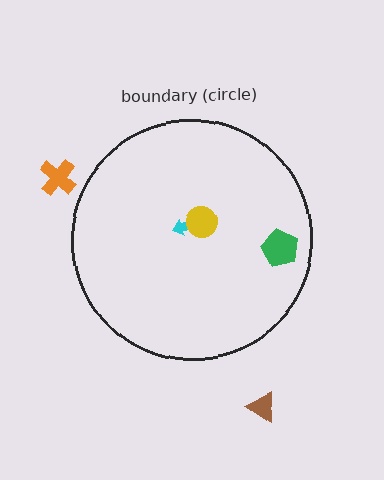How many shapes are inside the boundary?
3 inside, 2 outside.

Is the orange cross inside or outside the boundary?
Outside.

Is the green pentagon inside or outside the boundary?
Inside.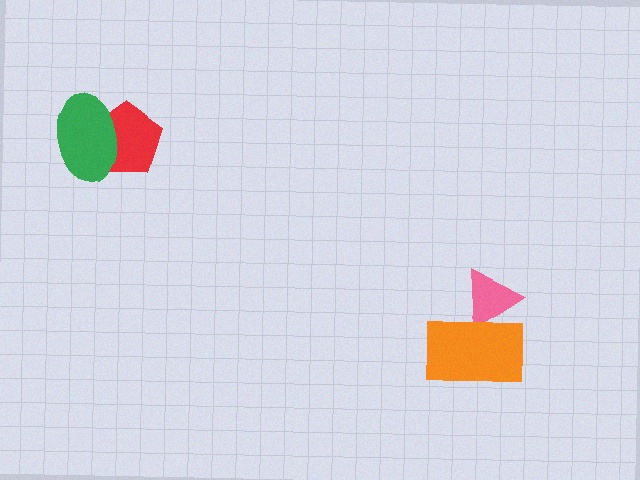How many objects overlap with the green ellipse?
1 object overlaps with the green ellipse.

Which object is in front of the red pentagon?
The green ellipse is in front of the red pentagon.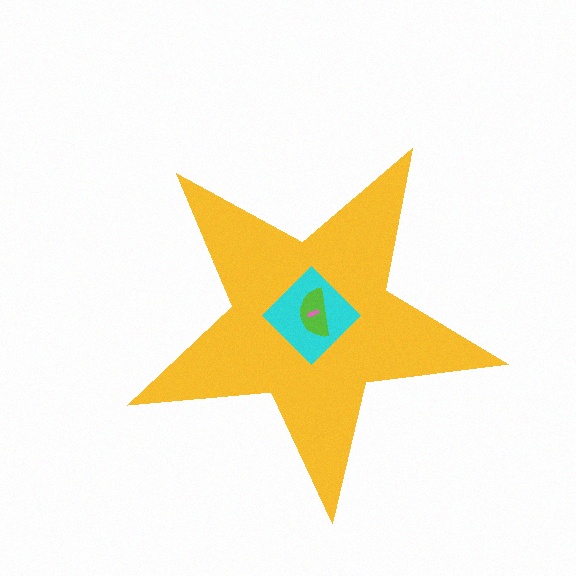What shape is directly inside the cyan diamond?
The lime semicircle.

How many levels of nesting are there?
4.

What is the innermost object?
The pink arrow.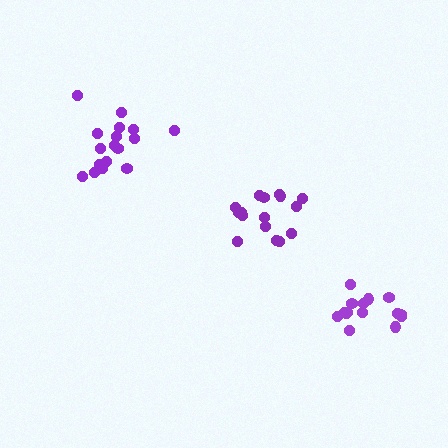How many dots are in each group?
Group 1: 17 dots, Group 2: 16 dots, Group 3: 15 dots (48 total).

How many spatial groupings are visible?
There are 3 spatial groupings.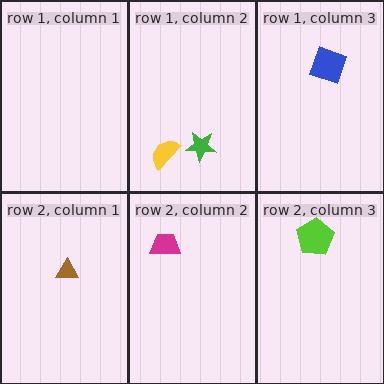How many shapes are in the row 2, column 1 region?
1.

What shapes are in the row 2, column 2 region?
The magenta trapezoid.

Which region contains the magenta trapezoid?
The row 2, column 2 region.